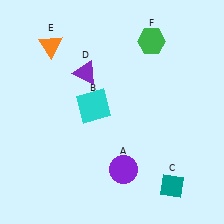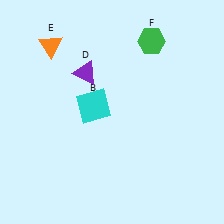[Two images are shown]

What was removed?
The purple circle (A), the teal diamond (C) were removed in Image 2.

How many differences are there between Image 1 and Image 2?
There are 2 differences between the two images.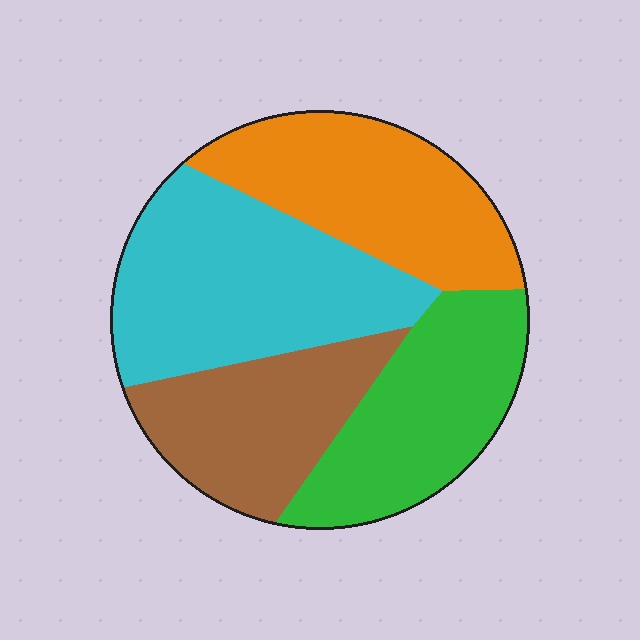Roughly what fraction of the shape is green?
Green takes up about one quarter (1/4) of the shape.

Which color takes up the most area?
Cyan, at roughly 30%.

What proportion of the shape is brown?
Brown covers about 20% of the shape.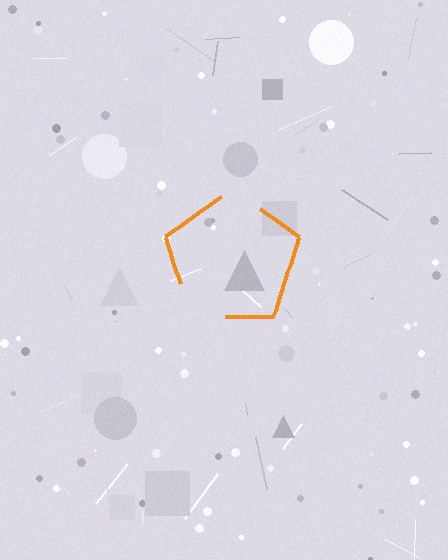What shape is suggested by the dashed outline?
The dashed outline suggests a pentagon.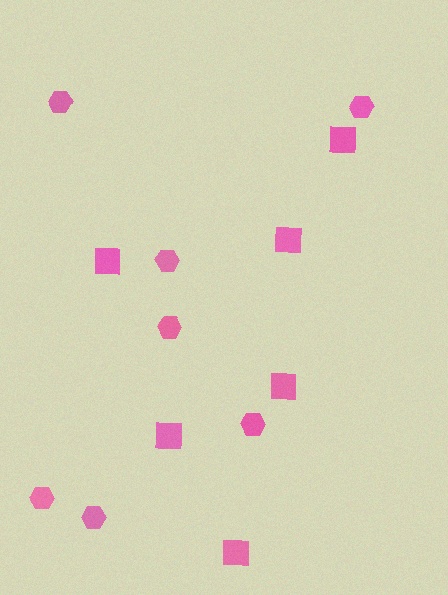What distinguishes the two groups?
There are 2 groups: one group of hexagons (7) and one group of squares (6).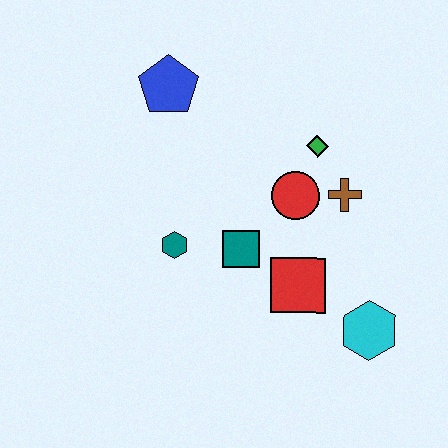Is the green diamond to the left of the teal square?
No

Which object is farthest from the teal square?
The blue pentagon is farthest from the teal square.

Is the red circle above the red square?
Yes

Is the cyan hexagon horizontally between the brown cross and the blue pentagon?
No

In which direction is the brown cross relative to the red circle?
The brown cross is to the right of the red circle.